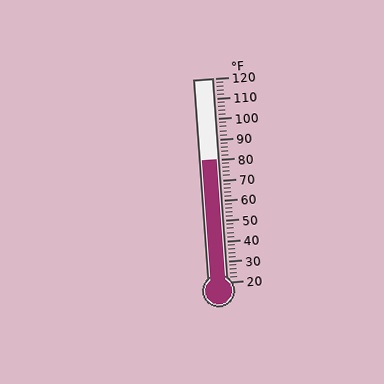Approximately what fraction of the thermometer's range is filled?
The thermometer is filled to approximately 60% of its range.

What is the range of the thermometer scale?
The thermometer scale ranges from 20°F to 120°F.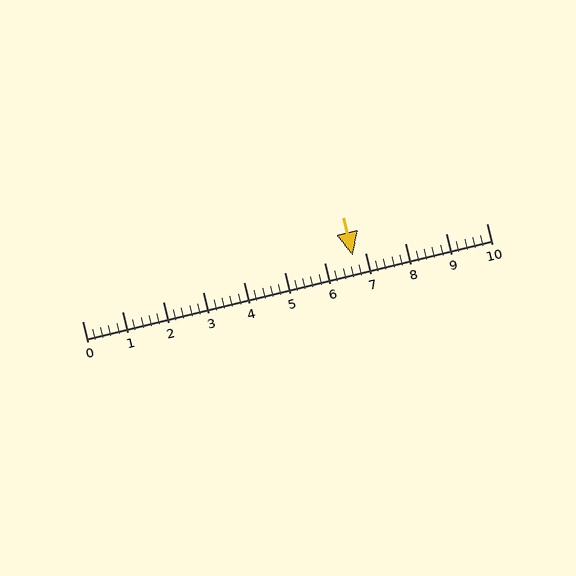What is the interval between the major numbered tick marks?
The major tick marks are spaced 1 units apart.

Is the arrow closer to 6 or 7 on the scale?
The arrow is closer to 7.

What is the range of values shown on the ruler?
The ruler shows values from 0 to 10.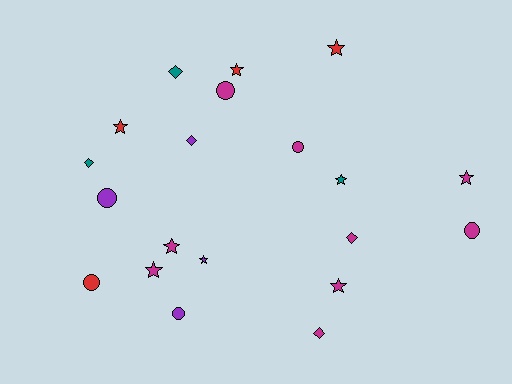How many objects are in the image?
There are 20 objects.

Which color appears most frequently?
Magenta, with 9 objects.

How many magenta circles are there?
There are 3 magenta circles.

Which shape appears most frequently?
Star, with 9 objects.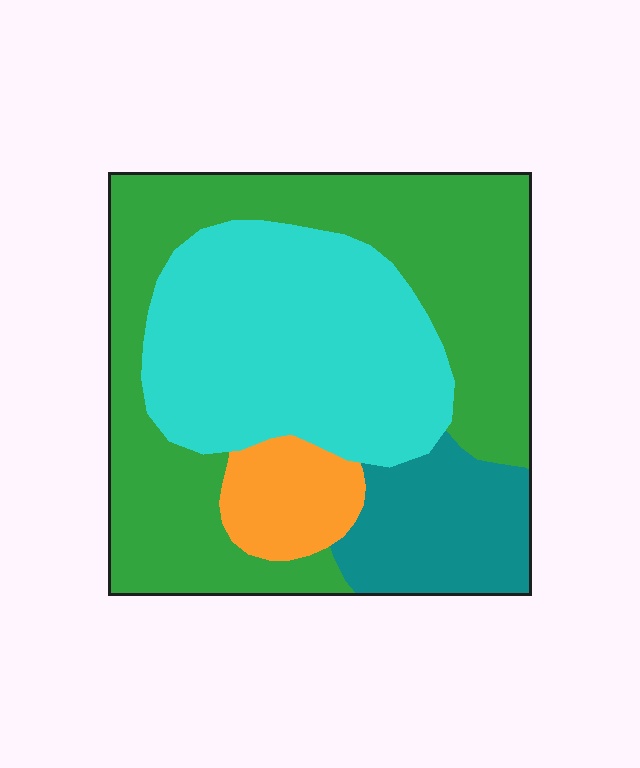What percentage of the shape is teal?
Teal takes up about one eighth (1/8) of the shape.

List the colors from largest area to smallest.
From largest to smallest: green, cyan, teal, orange.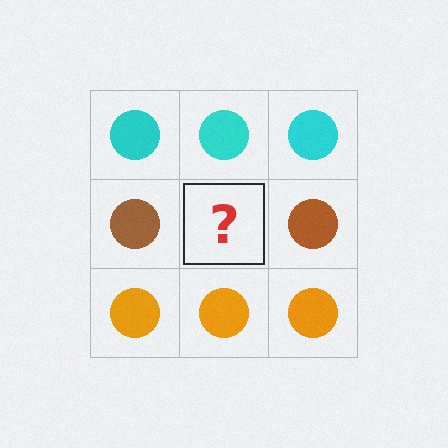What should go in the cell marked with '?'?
The missing cell should contain a brown circle.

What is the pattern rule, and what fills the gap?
The rule is that each row has a consistent color. The gap should be filled with a brown circle.